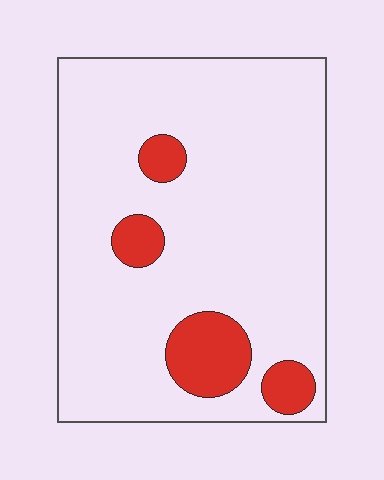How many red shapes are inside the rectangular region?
4.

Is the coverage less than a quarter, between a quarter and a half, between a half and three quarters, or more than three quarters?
Less than a quarter.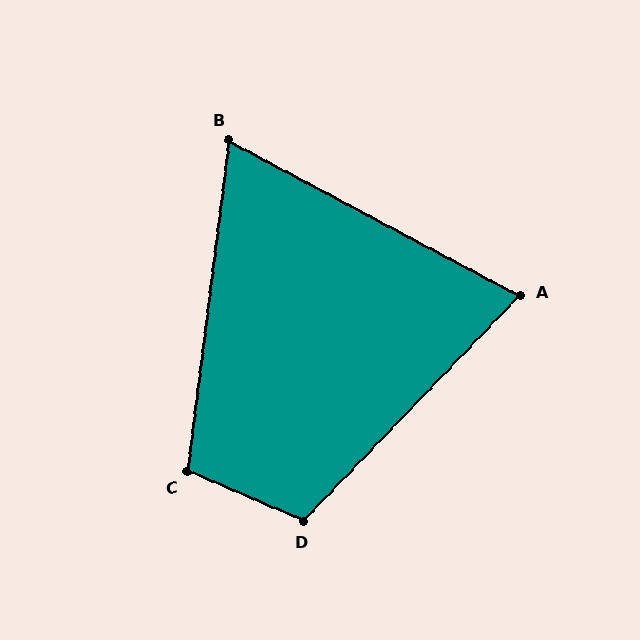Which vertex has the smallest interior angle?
B, at approximately 69 degrees.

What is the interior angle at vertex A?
Approximately 74 degrees (acute).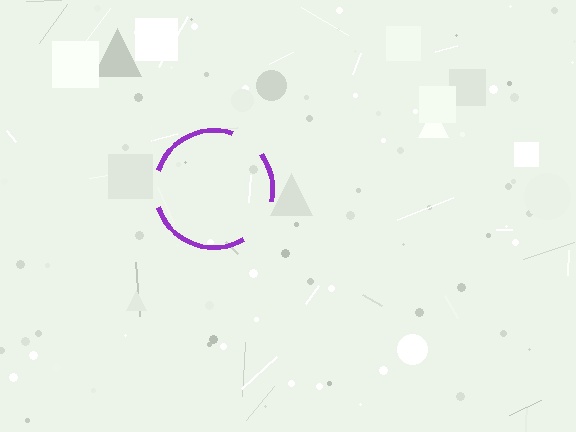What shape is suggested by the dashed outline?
The dashed outline suggests a circle.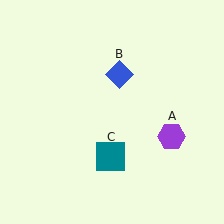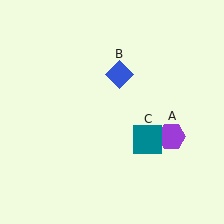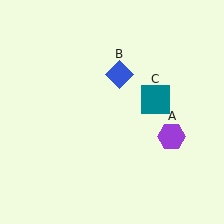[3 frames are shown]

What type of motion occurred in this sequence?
The teal square (object C) rotated counterclockwise around the center of the scene.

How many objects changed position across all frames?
1 object changed position: teal square (object C).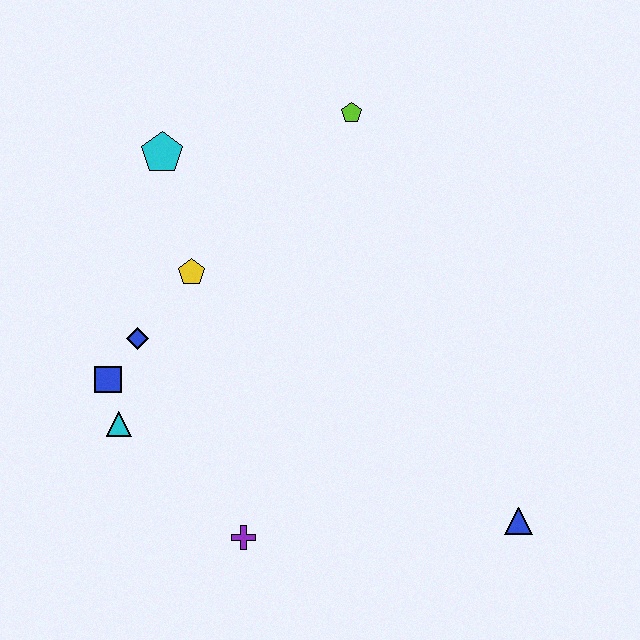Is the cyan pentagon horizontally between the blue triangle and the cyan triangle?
Yes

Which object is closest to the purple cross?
The cyan triangle is closest to the purple cross.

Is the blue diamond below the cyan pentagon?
Yes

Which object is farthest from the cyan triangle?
The blue triangle is farthest from the cyan triangle.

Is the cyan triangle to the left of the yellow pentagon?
Yes